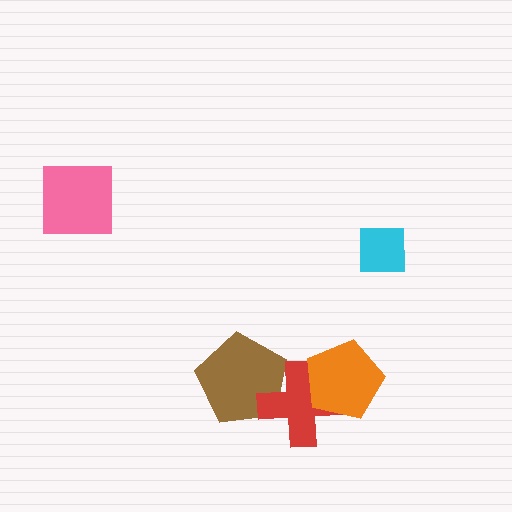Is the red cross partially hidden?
Yes, it is partially covered by another shape.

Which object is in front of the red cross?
The orange pentagon is in front of the red cross.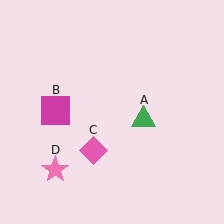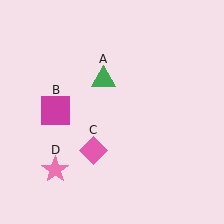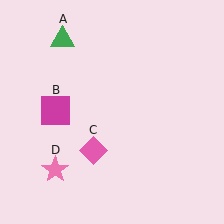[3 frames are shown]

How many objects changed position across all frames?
1 object changed position: green triangle (object A).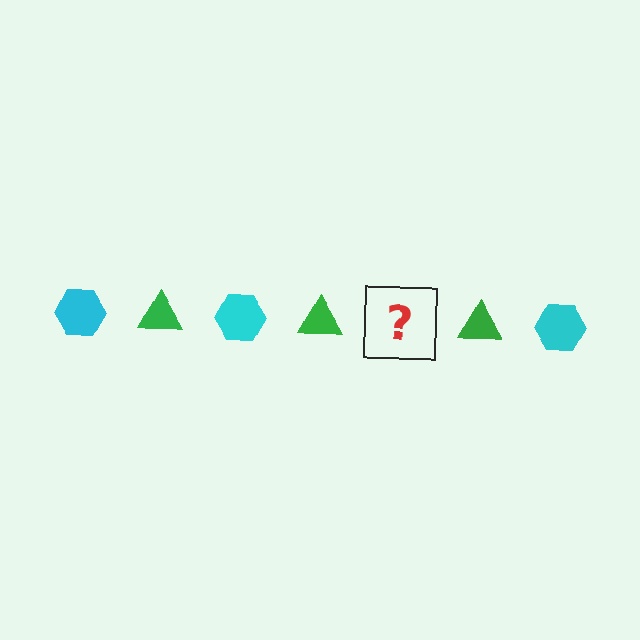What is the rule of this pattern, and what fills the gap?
The rule is that the pattern alternates between cyan hexagon and green triangle. The gap should be filled with a cyan hexagon.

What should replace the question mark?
The question mark should be replaced with a cyan hexagon.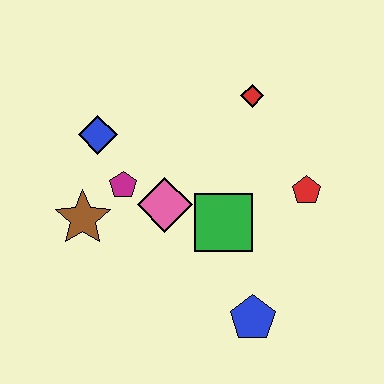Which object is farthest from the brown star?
The red pentagon is farthest from the brown star.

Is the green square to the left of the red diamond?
Yes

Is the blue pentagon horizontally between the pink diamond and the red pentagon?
Yes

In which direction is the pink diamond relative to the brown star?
The pink diamond is to the right of the brown star.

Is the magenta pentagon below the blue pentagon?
No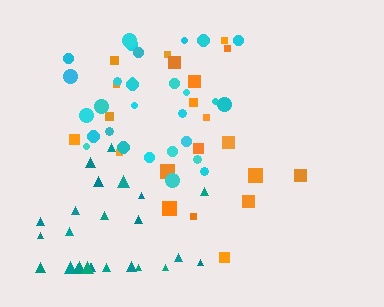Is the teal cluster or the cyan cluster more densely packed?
Cyan.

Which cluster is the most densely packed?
Cyan.